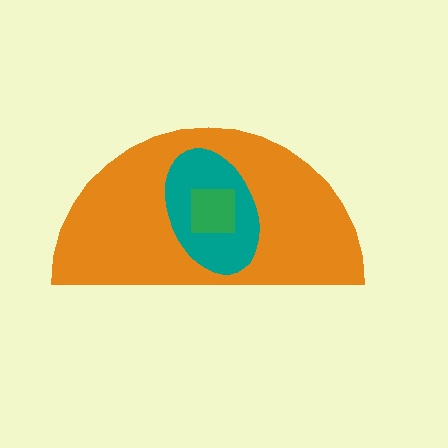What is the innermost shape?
The green square.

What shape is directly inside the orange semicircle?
The teal ellipse.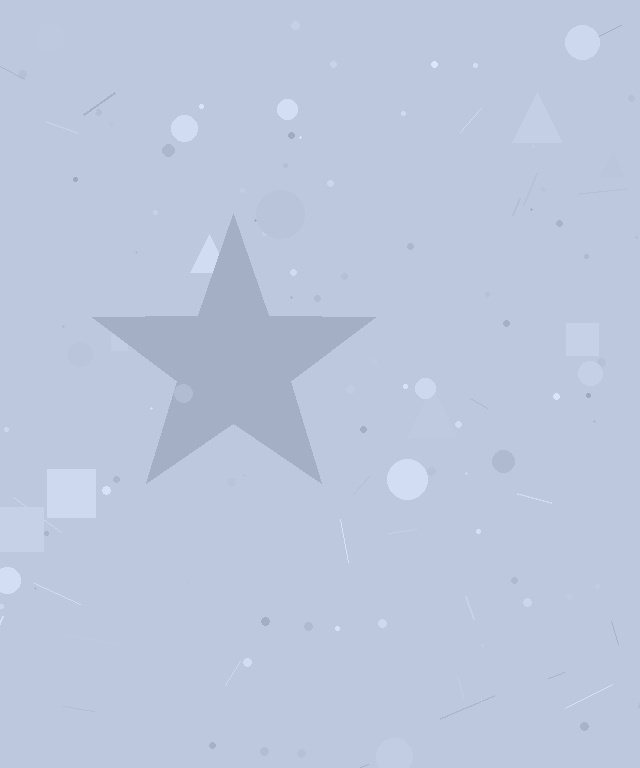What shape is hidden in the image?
A star is hidden in the image.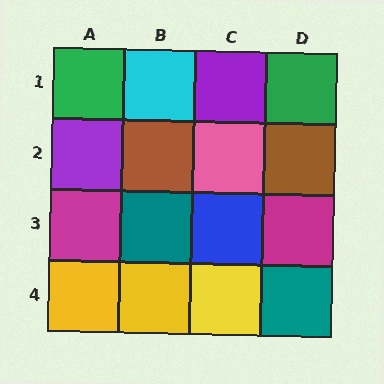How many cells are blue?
1 cell is blue.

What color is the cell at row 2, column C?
Pink.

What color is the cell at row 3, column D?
Magenta.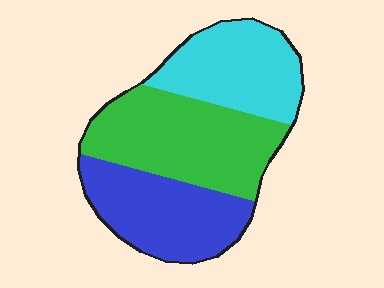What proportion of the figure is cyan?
Cyan covers around 30% of the figure.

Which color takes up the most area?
Green, at roughly 40%.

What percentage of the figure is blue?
Blue covers 31% of the figure.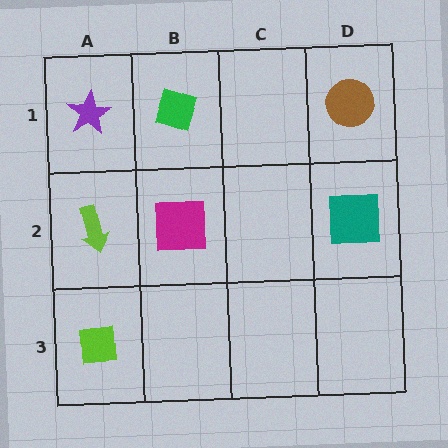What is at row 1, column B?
A green diamond.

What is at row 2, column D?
A teal square.